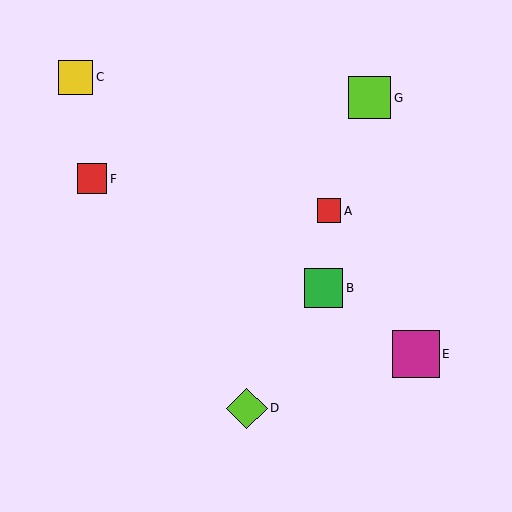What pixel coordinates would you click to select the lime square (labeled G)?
Click at (370, 98) to select the lime square G.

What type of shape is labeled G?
Shape G is a lime square.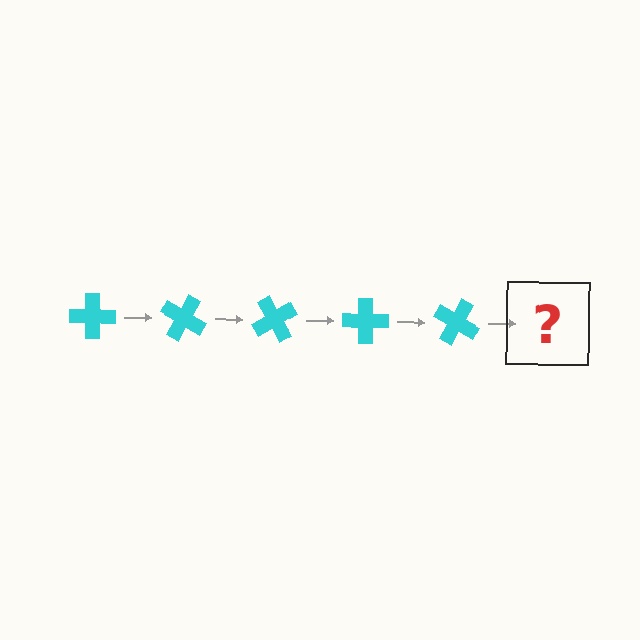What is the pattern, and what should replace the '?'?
The pattern is that the cross rotates 30 degrees each step. The '?' should be a cyan cross rotated 150 degrees.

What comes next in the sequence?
The next element should be a cyan cross rotated 150 degrees.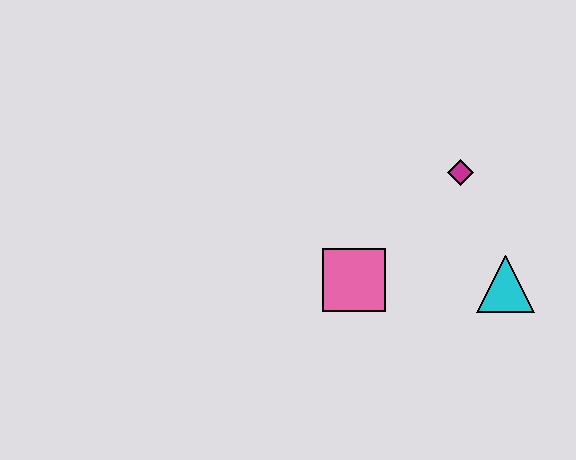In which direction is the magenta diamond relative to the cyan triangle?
The magenta diamond is above the cyan triangle.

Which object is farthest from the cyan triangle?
The pink square is farthest from the cyan triangle.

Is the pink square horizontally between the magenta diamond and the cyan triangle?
No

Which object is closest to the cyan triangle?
The magenta diamond is closest to the cyan triangle.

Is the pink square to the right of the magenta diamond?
No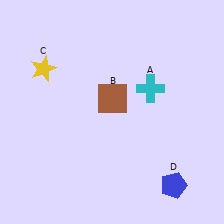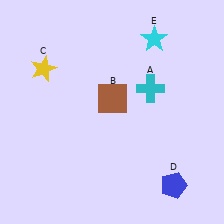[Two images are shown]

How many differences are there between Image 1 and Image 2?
There is 1 difference between the two images.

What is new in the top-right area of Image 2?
A cyan star (E) was added in the top-right area of Image 2.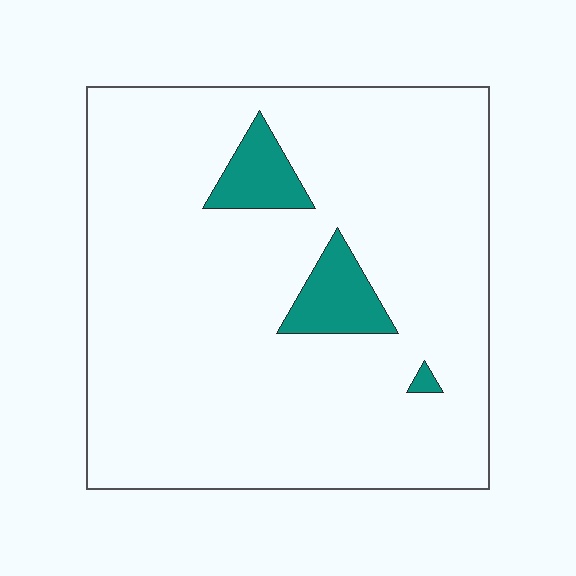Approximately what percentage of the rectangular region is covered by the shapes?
Approximately 10%.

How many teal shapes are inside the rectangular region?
3.